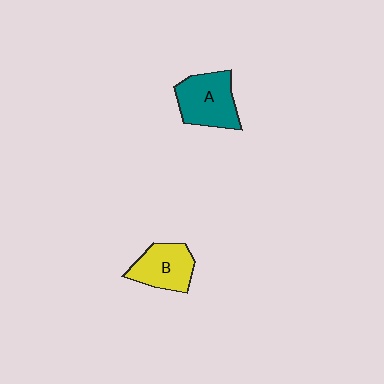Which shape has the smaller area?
Shape B (yellow).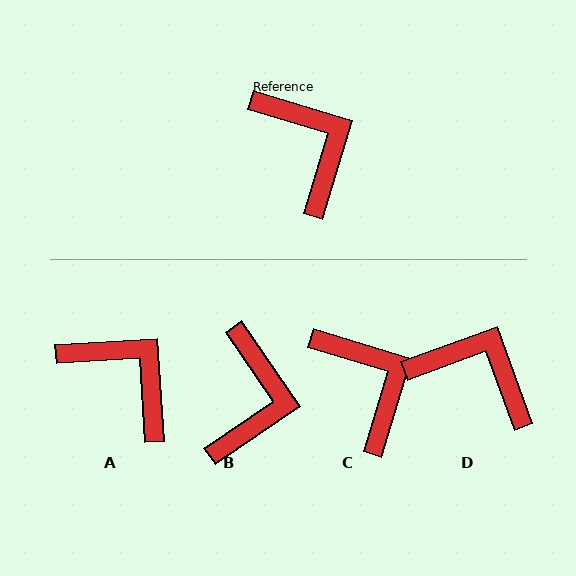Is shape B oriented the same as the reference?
No, it is off by about 39 degrees.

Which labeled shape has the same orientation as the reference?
C.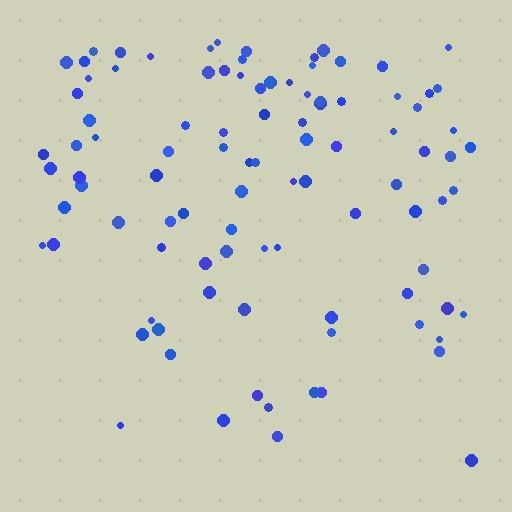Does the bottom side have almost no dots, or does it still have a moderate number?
Still a moderate number, just noticeably fewer than the top.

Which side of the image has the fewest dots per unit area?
The bottom.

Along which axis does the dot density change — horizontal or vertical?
Vertical.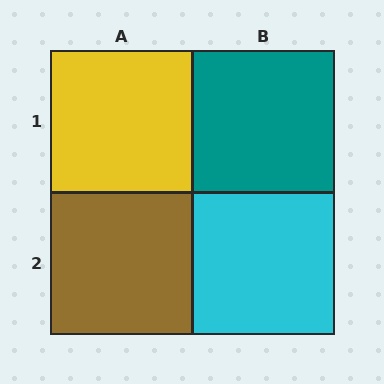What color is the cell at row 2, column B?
Cyan.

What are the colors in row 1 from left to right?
Yellow, teal.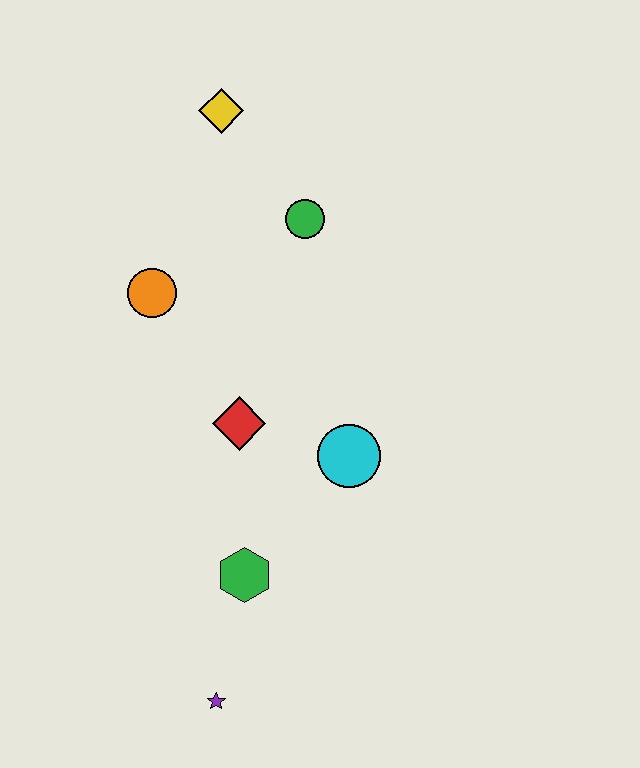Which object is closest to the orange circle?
The red diamond is closest to the orange circle.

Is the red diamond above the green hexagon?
Yes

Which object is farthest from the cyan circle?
The yellow diamond is farthest from the cyan circle.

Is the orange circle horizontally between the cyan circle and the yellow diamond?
No